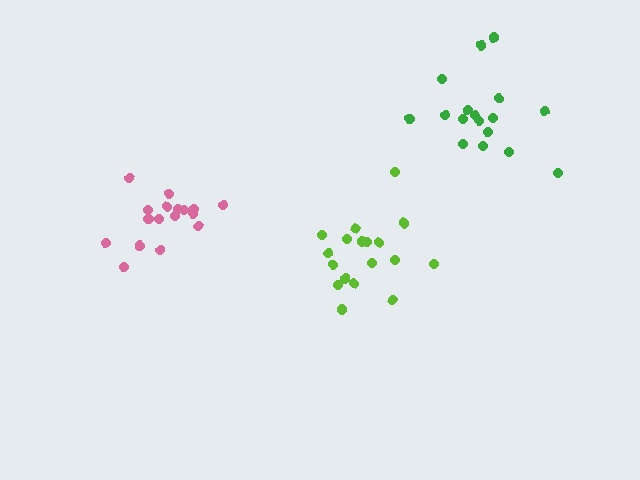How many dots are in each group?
Group 1: 17 dots, Group 2: 18 dots, Group 3: 17 dots (52 total).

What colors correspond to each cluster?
The clusters are colored: green, lime, pink.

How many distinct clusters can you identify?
There are 3 distinct clusters.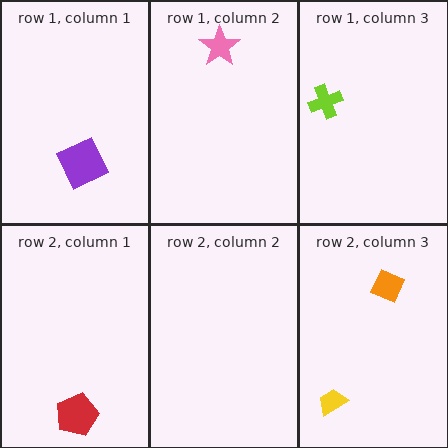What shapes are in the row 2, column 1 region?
The red pentagon.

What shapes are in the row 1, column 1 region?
The purple square.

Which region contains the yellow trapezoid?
The row 2, column 3 region.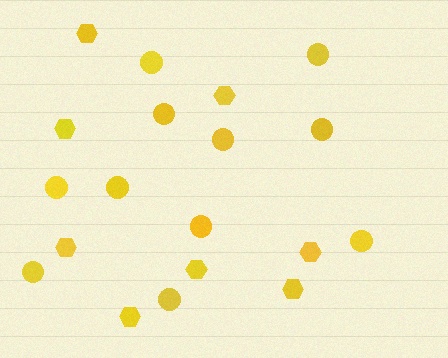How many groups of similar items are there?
There are 2 groups: one group of hexagons (8) and one group of circles (11).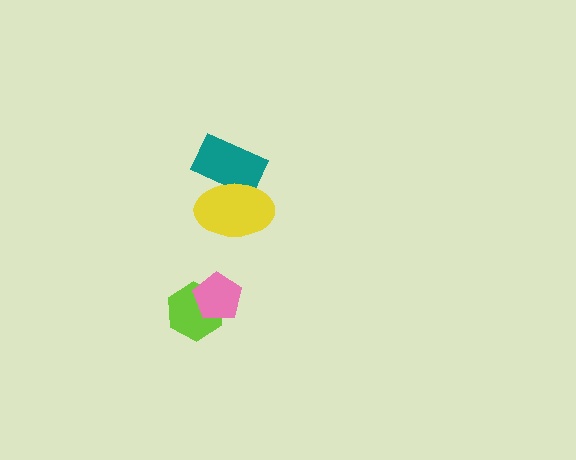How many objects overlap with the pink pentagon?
1 object overlaps with the pink pentagon.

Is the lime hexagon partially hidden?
Yes, it is partially covered by another shape.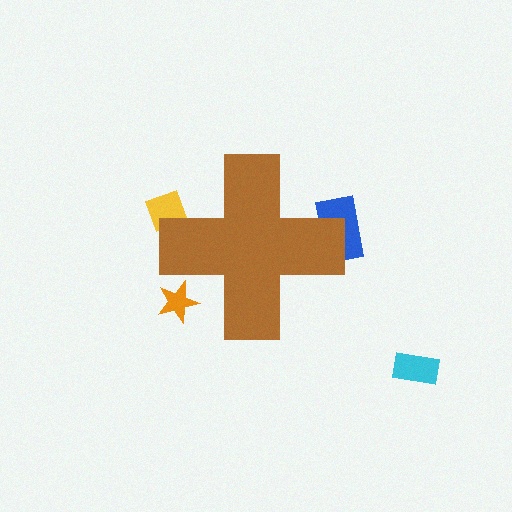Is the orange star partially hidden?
Yes, the orange star is partially hidden behind the brown cross.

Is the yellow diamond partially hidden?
Yes, the yellow diamond is partially hidden behind the brown cross.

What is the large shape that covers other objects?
A brown cross.